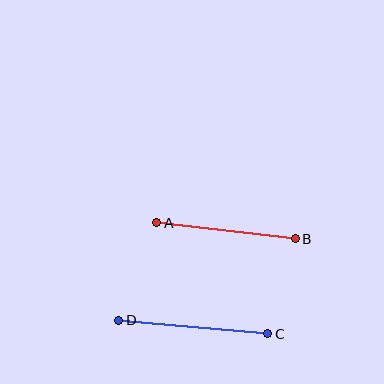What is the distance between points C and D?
The distance is approximately 150 pixels.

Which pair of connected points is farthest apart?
Points C and D are farthest apart.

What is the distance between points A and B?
The distance is approximately 139 pixels.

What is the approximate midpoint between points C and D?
The midpoint is at approximately (193, 327) pixels.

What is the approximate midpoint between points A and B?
The midpoint is at approximately (226, 231) pixels.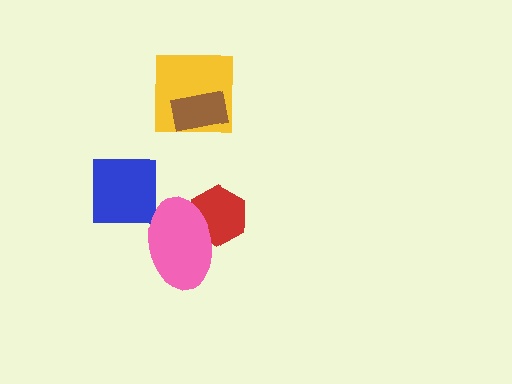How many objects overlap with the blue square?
0 objects overlap with the blue square.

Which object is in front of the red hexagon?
The pink ellipse is in front of the red hexagon.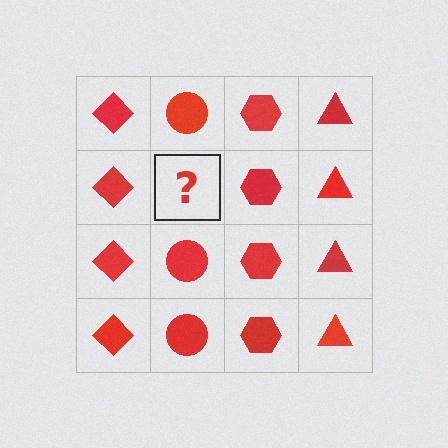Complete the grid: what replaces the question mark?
The question mark should be replaced with a red circle.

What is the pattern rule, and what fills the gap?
The rule is that each column has a consistent shape. The gap should be filled with a red circle.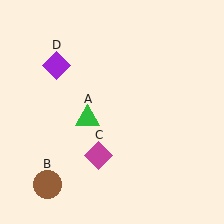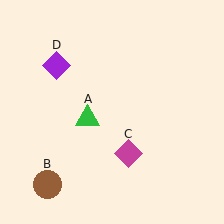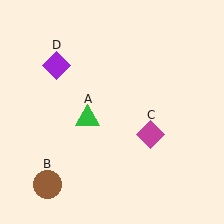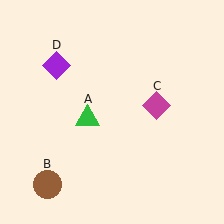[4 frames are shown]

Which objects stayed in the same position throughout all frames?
Green triangle (object A) and brown circle (object B) and purple diamond (object D) remained stationary.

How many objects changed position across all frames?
1 object changed position: magenta diamond (object C).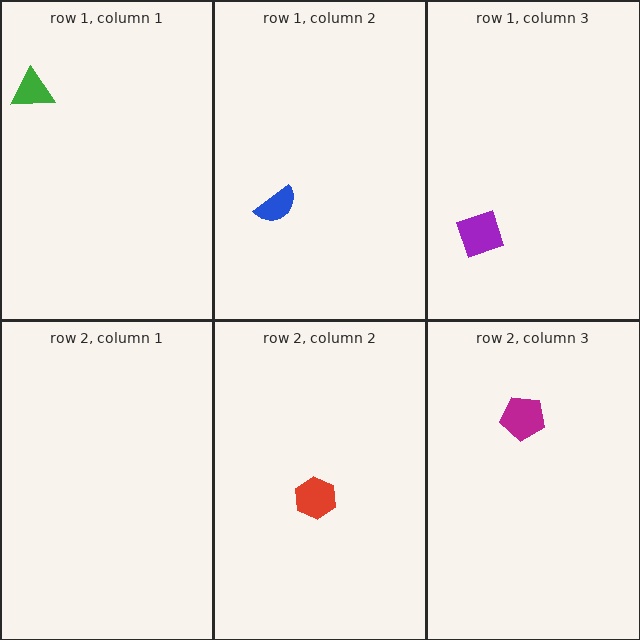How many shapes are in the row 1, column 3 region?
1.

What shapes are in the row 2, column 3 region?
The magenta pentagon.